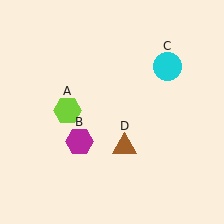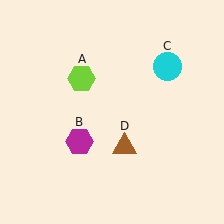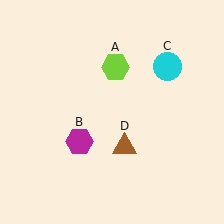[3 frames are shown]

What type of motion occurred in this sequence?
The lime hexagon (object A) rotated clockwise around the center of the scene.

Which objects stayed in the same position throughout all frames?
Magenta hexagon (object B) and cyan circle (object C) and brown triangle (object D) remained stationary.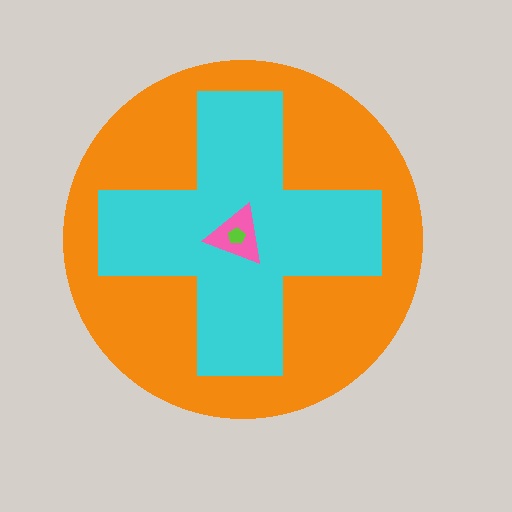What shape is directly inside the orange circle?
The cyan cross.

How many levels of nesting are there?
4.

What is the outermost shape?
The orange circle.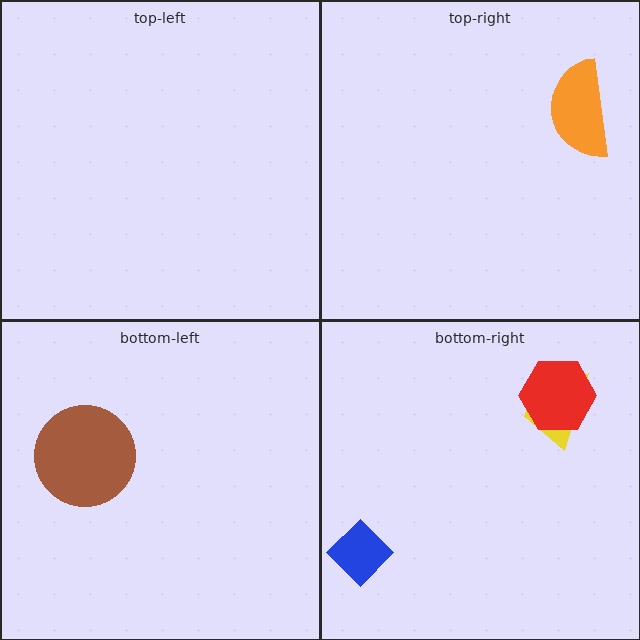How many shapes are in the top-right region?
1.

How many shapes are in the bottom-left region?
1.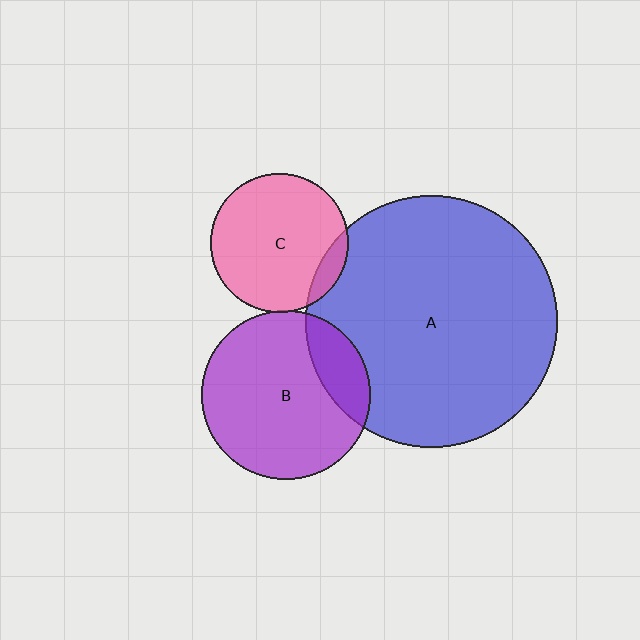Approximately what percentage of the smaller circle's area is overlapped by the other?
Approximately 5%.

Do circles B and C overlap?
Yes.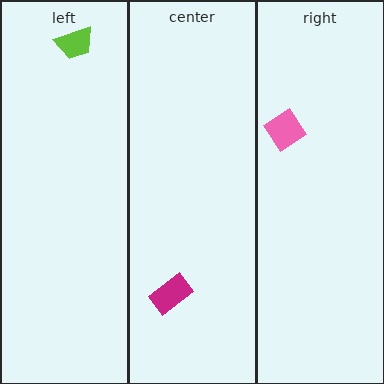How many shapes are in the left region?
1.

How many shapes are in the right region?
1.